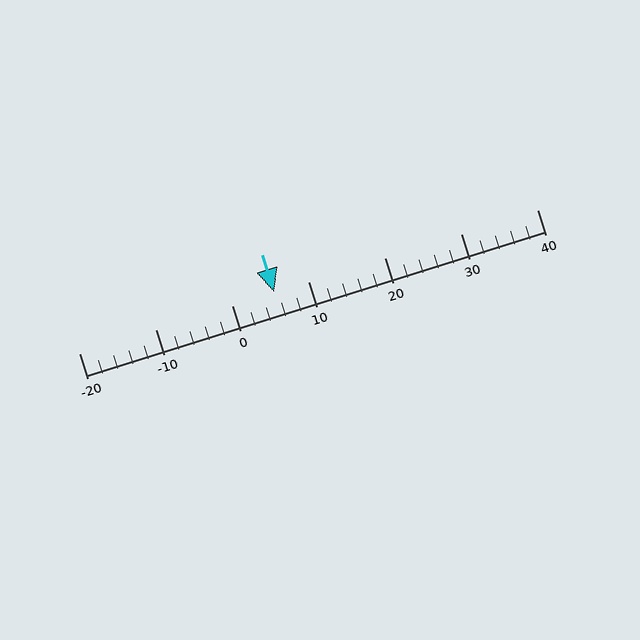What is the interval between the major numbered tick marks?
The major tick marks are spaced 10 units apart.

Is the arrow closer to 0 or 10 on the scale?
The arrow is closer to 10.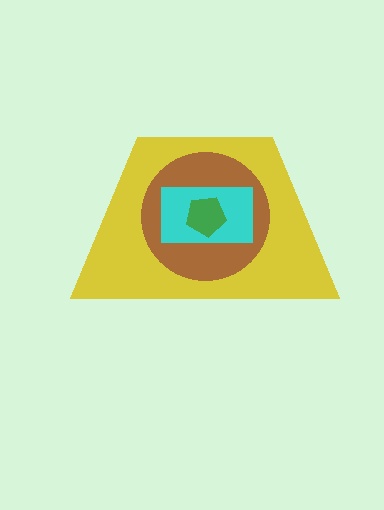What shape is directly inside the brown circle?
The cyan rectangle.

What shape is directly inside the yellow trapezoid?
The brown circle.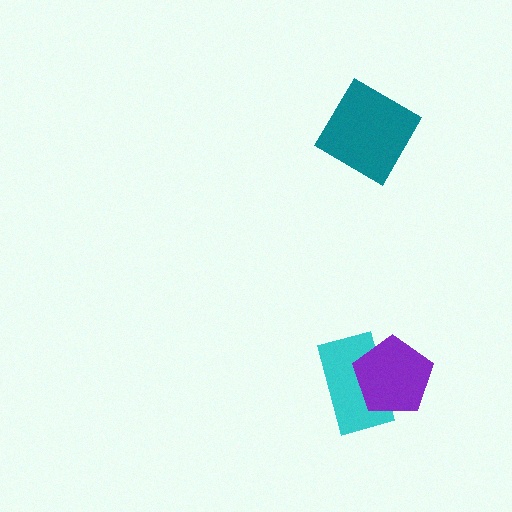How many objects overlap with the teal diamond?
0 objects overlap with the teal diamond.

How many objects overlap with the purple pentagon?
1 object overlaps with the purple pentagon.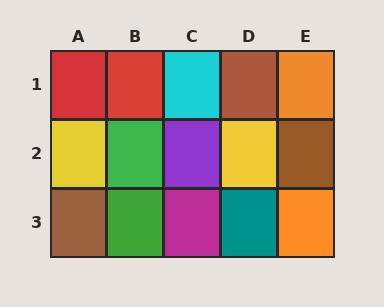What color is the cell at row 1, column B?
Red.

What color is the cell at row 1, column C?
Cyan.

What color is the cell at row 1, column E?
Orange.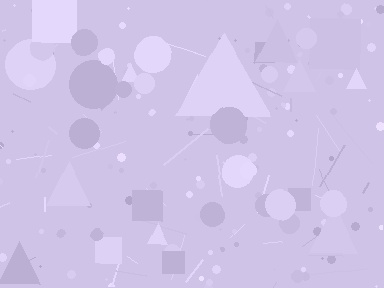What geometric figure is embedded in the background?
A triangle is embedded in the background.